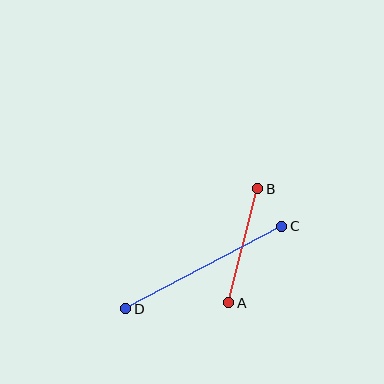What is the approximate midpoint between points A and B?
The midpoint is at approximately (243, 246) pixels.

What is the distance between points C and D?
The distance is approximately 177 pixels.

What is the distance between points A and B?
The distance is approximately 118 pixels.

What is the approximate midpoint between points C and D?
The midpoint is at approximately (204, 267) pixels.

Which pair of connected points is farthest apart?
Points C and D are farthest apart.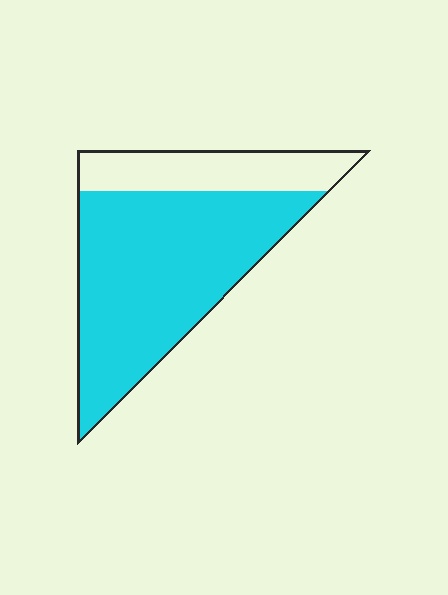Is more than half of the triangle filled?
Yes.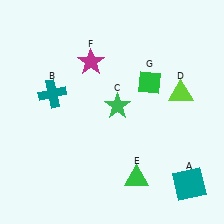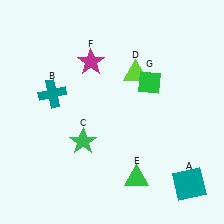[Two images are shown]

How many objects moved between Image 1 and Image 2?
2 objects moved between the two images.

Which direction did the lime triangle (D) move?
The lime triangle (D) moved left.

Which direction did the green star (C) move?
The green star (C) moved down.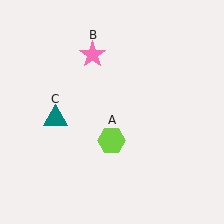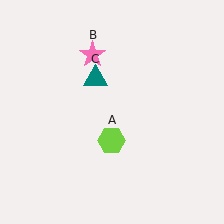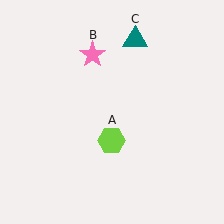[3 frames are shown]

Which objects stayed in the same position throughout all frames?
Lime hexagon (object A) and pink star (object B) remained stationary.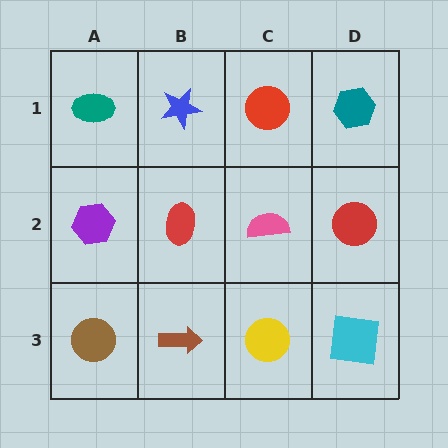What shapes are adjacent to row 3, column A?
A purple hexagon (row 2, column A), a brown arrow (row 3, column B).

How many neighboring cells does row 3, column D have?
2.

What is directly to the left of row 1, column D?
A red circle.